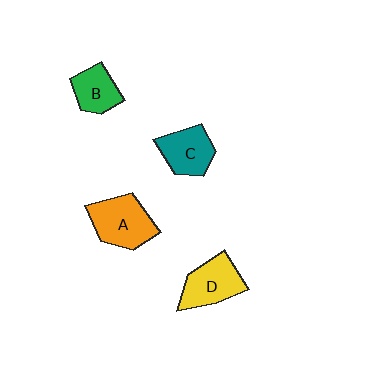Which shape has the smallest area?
Shape B (green).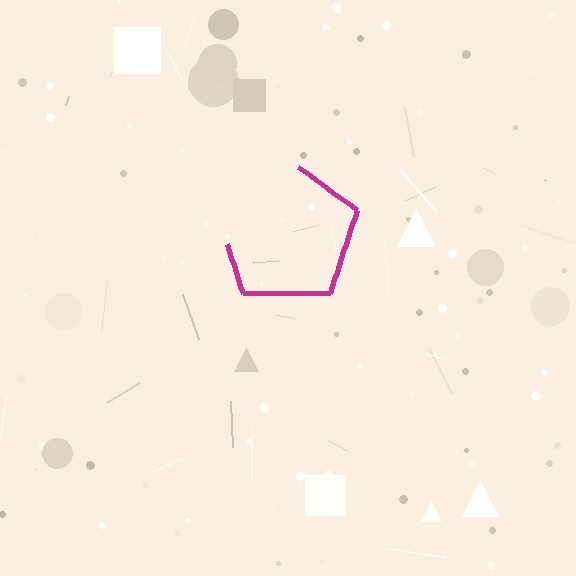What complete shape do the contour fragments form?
The contour fragments form a pentagon.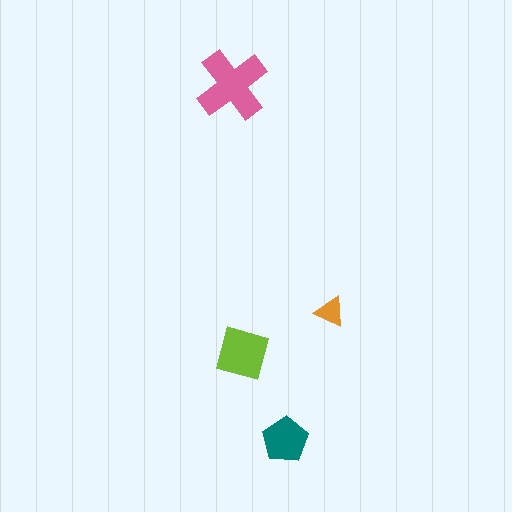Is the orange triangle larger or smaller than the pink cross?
Smaller.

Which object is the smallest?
The orange triangle.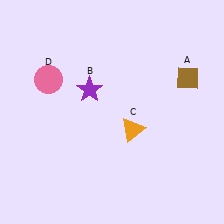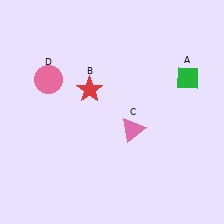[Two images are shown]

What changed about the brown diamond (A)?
In Image 1, A is brown. In Image 2, it changed to green.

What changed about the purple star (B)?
In Image 1, B is purple. In Image 2, it changed to red.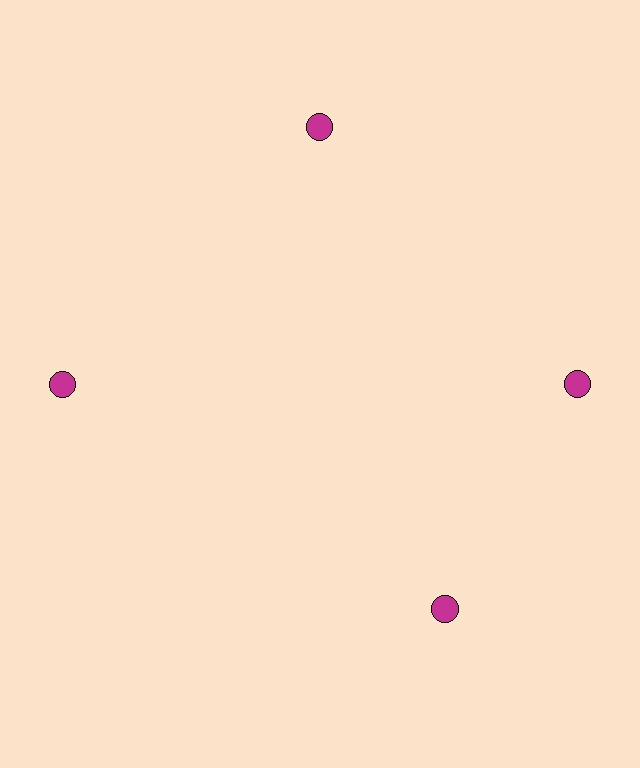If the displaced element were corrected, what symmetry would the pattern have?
It would have 4-fold rotational symmetry — the pattern would map onto itself every 90 degrees.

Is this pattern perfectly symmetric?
No. The 4 magenta circles are arranged in a ring, but one element near the 6 o'clock position is rotated out of alignment along the ring, breaking the 4-fold rotational symmetry.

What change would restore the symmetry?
The symmetry would be restored by rotating it back into even spacing with its neighbors so that all 4 circles sit at equal angles and equal distance from the center.